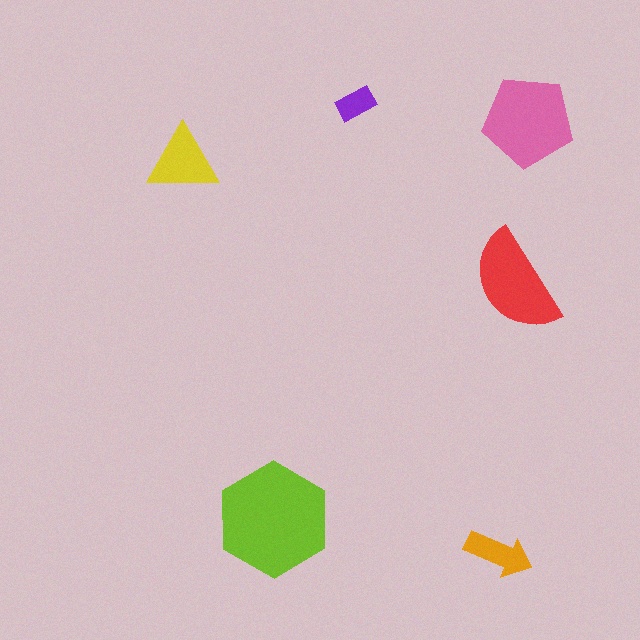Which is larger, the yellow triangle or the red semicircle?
The red semicircle.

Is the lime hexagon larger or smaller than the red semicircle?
Larger.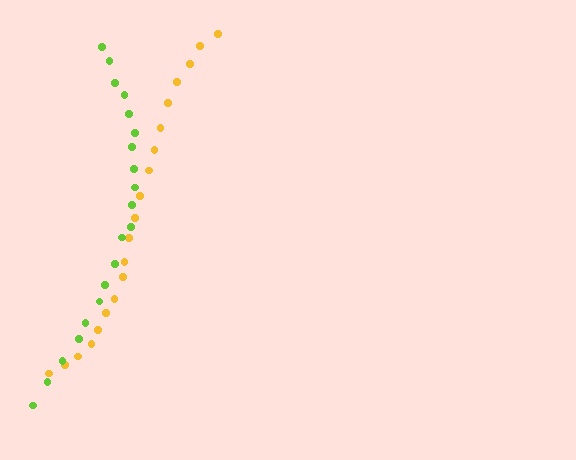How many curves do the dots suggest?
There are 2 distinct paths.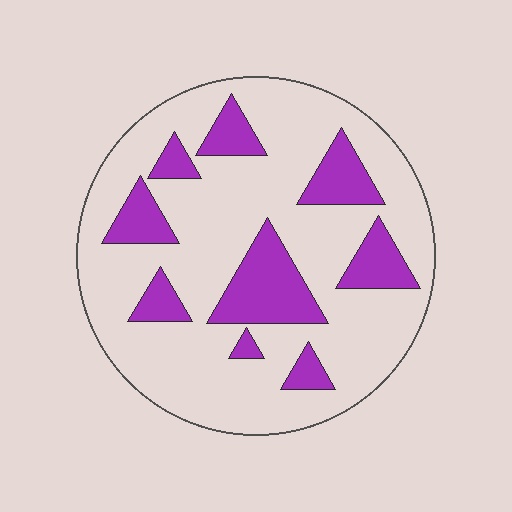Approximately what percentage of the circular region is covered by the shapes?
Approximately 25%.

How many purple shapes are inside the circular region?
9.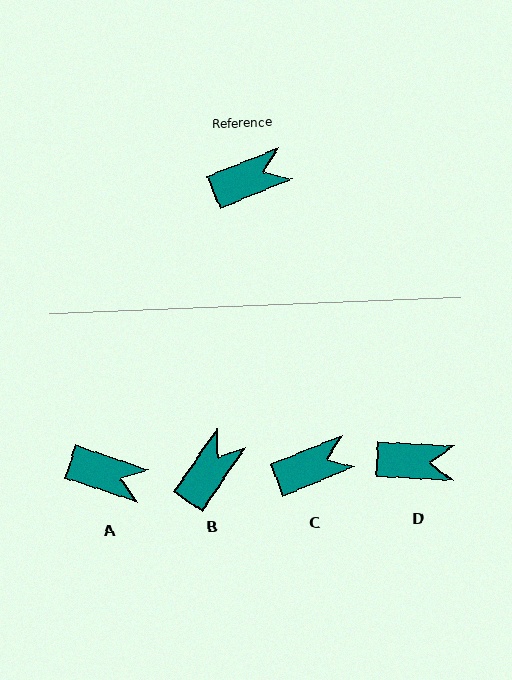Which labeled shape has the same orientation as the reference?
C.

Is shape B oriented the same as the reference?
No, it is off by about 34 degrees.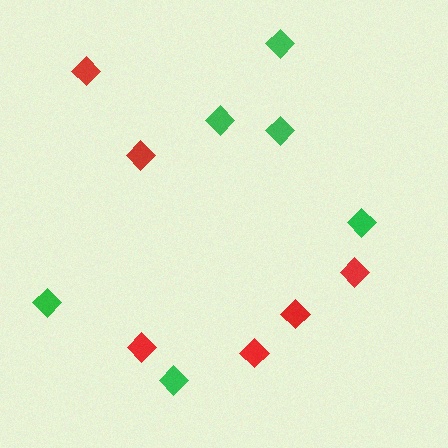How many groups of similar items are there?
There are 2 groups: one group of red diamonds (6) and one group of green diamonds (6).